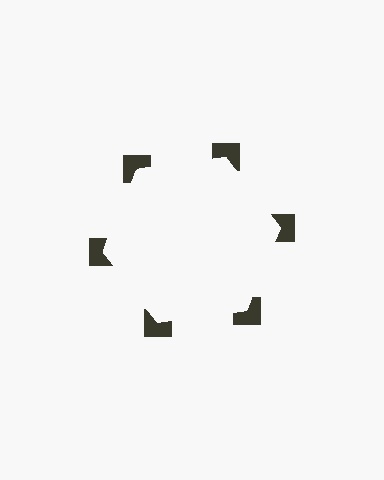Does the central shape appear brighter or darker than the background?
It typically appears slightly brighter than the background, even though no actual brightness change is drawn.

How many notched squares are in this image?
There are 6 — one at each vertex of the illusory hexagon.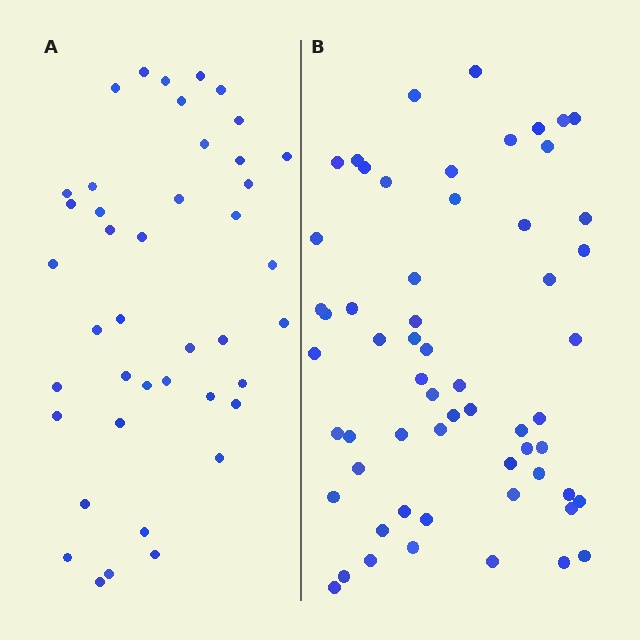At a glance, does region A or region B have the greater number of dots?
Region B (the right region) has more dots.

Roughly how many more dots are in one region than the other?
Region B has approximately 15 more dots than region A.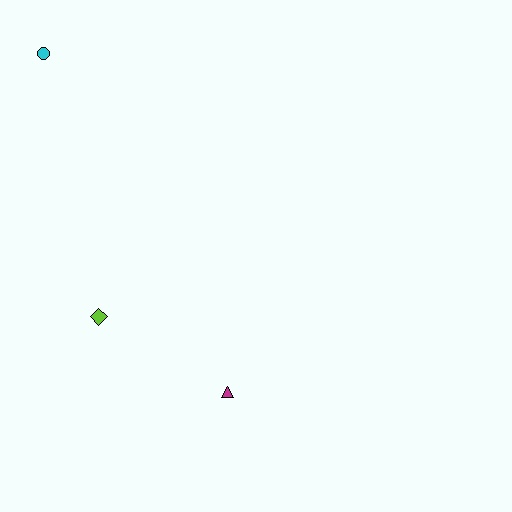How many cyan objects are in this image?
There is 1 cyan object.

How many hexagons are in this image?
There are no hexagons.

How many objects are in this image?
There are 3 objects.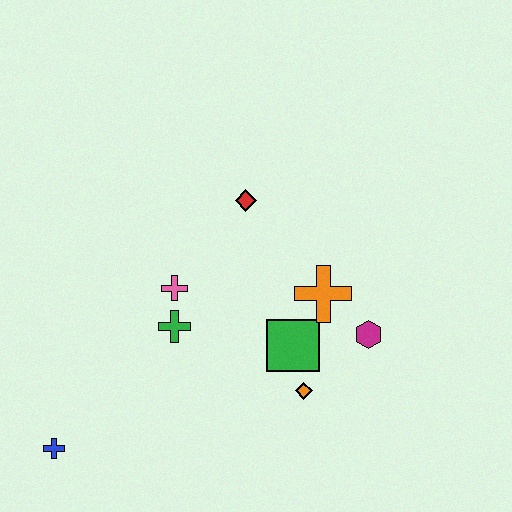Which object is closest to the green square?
The orange diamond is closest to the green square.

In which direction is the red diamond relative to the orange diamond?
The red diamond is above the orange diamond.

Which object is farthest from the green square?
The blue cross is farthest from the green square.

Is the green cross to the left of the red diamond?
Yes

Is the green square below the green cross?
Yes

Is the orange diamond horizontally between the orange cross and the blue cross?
Yes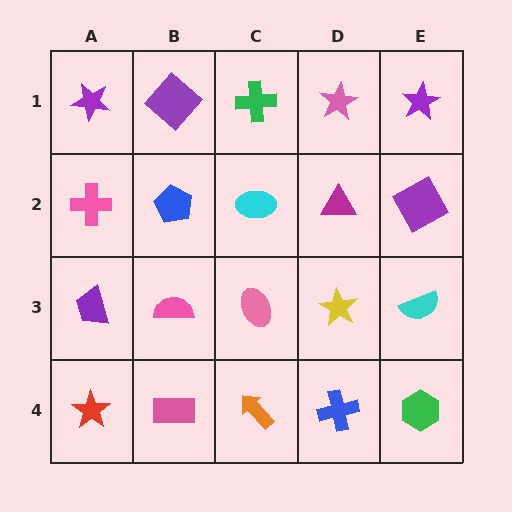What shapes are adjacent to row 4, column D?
A yellow star (row 3, column D), an orange arrow (row 4, column C), a green hexagon (row 4, column E).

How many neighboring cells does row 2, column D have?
4.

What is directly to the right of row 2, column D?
A purple square.